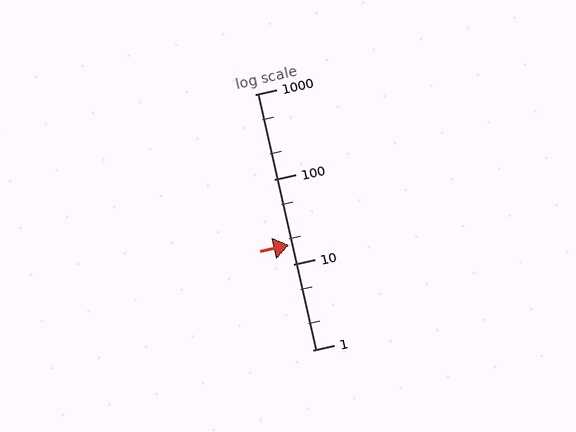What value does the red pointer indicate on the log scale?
The pointer indicates approximately 17.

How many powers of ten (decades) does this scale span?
The scale spans 3 decades, from 1 to 1000.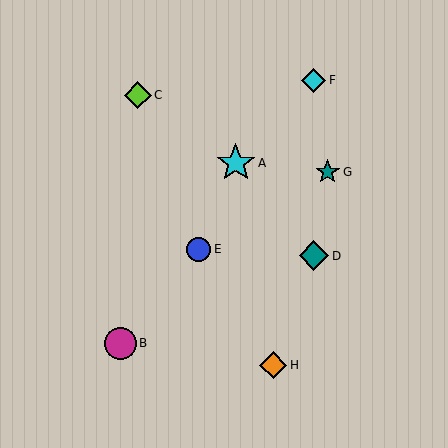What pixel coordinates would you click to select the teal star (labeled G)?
Click at (328, 172) to select the teal star G.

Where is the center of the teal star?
The center of the teal star is at (328, 172).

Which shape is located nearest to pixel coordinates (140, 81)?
The lime diamond (labeled C) at (138, 95) is nearest to that location.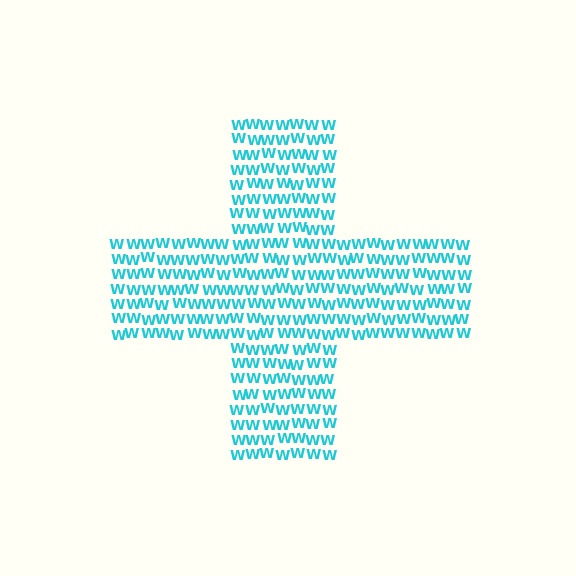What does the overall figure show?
The overall figure shows a cross.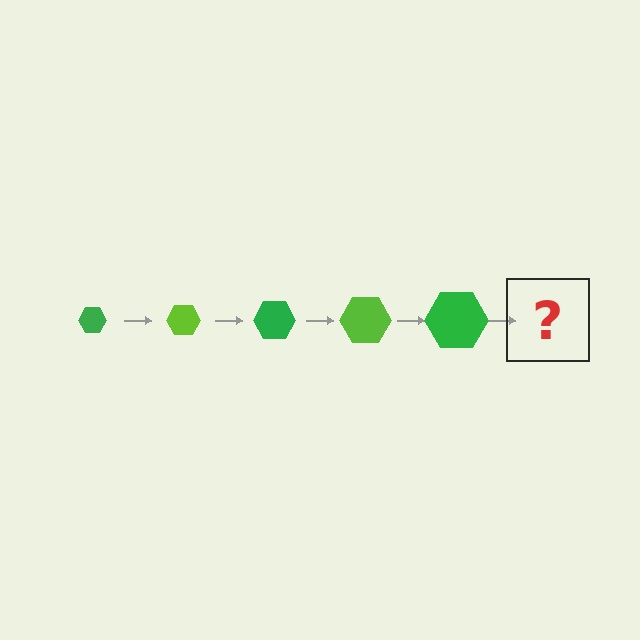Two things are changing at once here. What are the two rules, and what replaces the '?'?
The two rules are that the hexagon grows larger each step and the color cycles through green and lime. The '?' should be a lime hexagon, larger than the previous one.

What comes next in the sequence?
The next element should be a lime hexagon, larger than the previous one.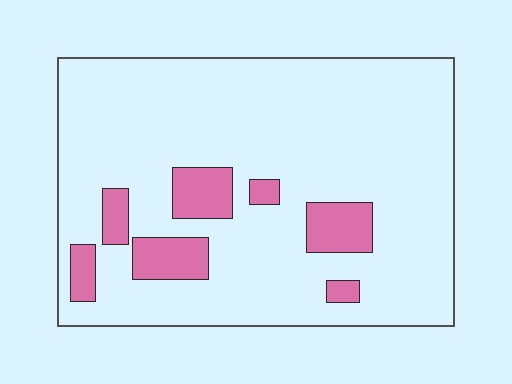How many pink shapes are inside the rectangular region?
7.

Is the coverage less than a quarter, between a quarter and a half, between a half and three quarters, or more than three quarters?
Less than a quarter.